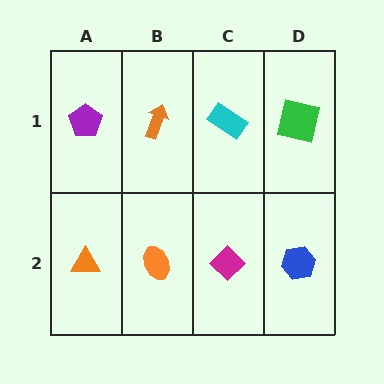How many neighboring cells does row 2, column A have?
2.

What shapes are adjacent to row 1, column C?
A magenta diamond (row 2, column C), an orange arrow (row 1, column B), a green square (row 1, column D).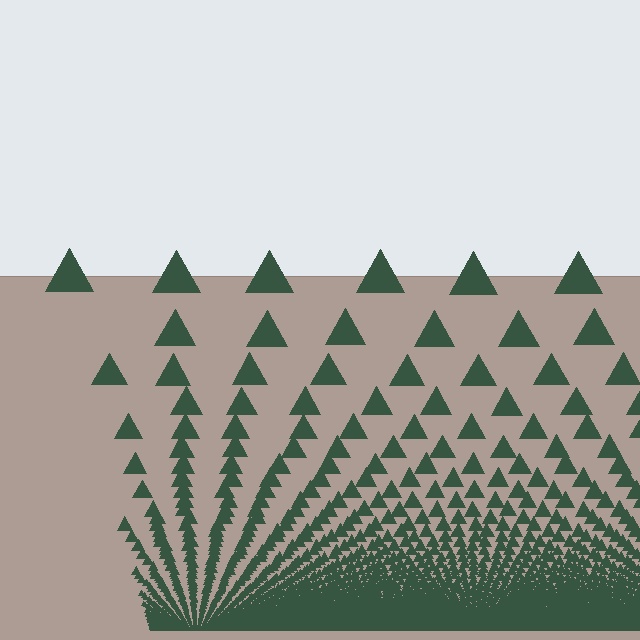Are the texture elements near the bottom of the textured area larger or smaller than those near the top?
Smaller. The gradient is inverted — elements near the bottom are smaller and denser.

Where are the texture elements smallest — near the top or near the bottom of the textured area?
Near the bottom.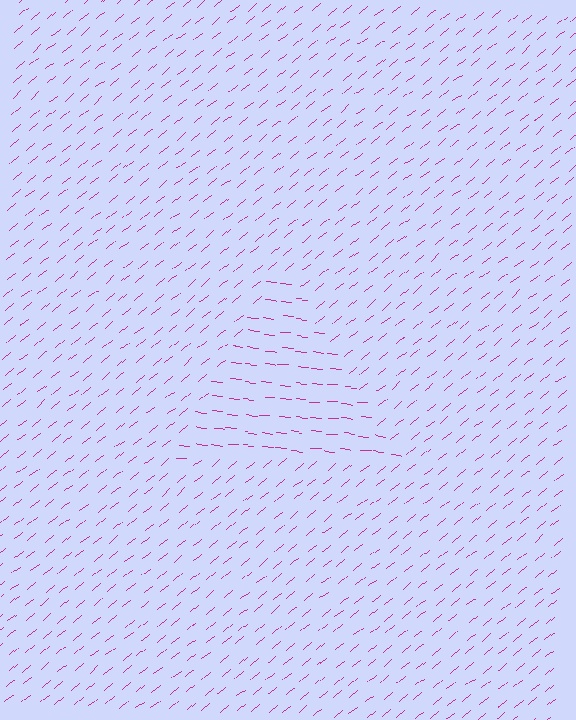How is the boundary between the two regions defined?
The boundary is defined purely by a change in line orientation (approximately 45 degrees difference). All lines are the same color and thickness.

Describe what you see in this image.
The image is filled with small magenta line segments. A triangle region in the image has lines oriented differently from the surrounding lines, creating a visible texture boundary.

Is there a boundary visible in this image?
Yes, there is a texture boundary formed by a change in line orientation.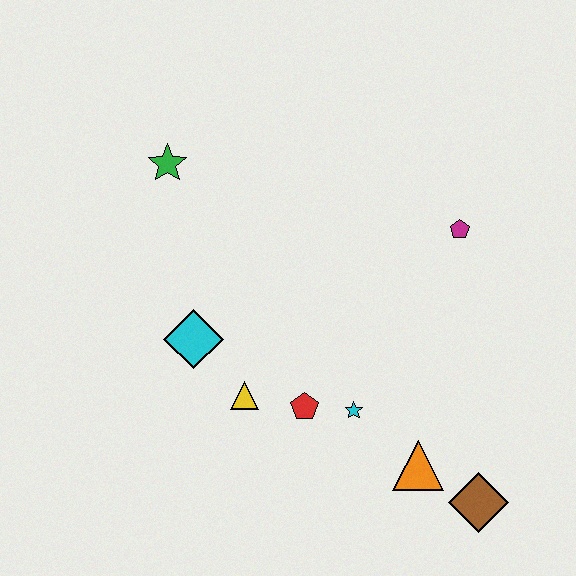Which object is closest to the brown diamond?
The orange triangle is closest to the brown diamond.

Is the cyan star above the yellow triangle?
No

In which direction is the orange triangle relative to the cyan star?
The orange triangle is to the right of the cyan star.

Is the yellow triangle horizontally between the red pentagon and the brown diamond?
No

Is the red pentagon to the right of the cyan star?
No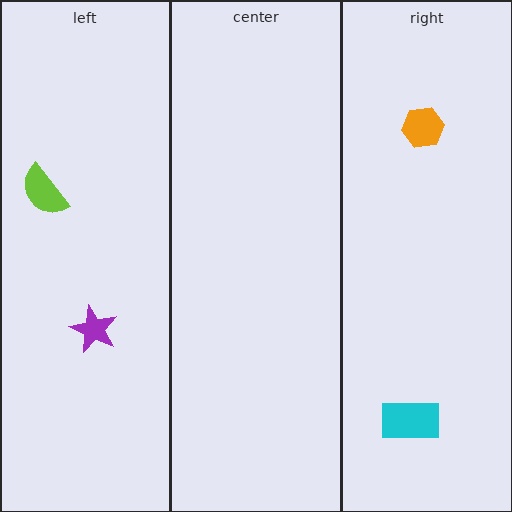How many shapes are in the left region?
2.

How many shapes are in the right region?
2.